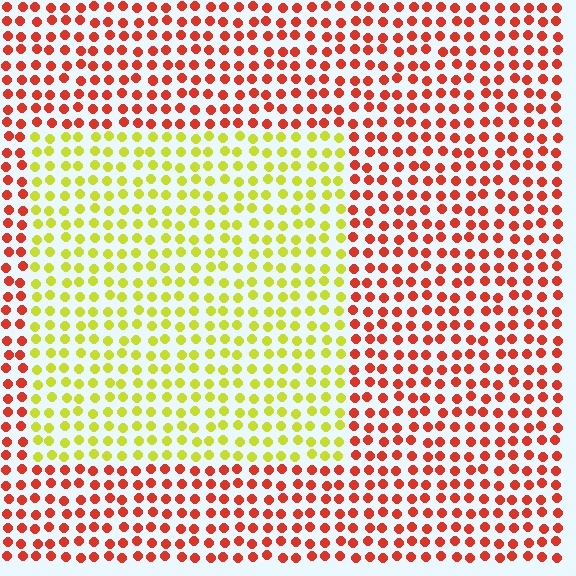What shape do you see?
I see a rectangle.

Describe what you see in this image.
The image is filled with small red elements in a uniform arrangement. A rectangle-shaped region is visible where the elements are tinted to a slightly different hue, forming a subtle color boundary.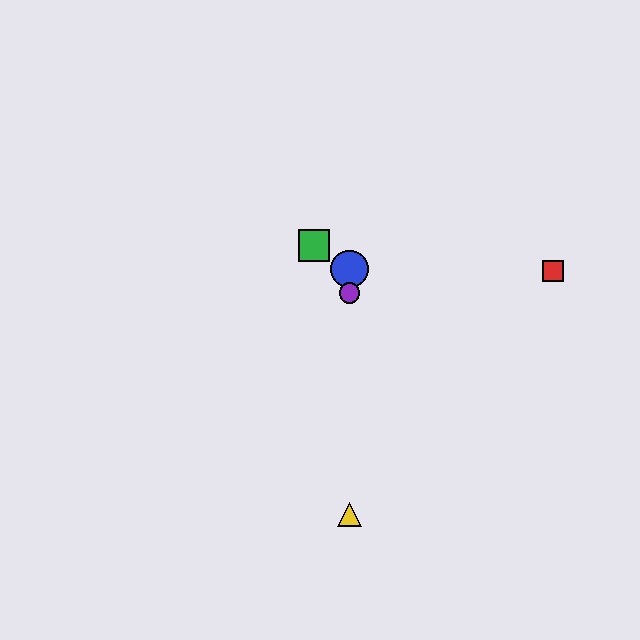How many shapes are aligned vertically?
3 shapes (the blue circle, the yellow triangle, the purple circle) are aligned vertically.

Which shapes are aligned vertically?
The blue circle, the yellow triangle, the purple circle are aligned vertically.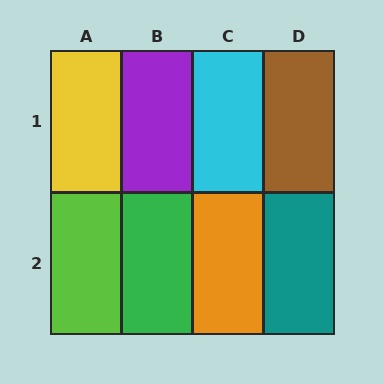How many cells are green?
1 cell is green.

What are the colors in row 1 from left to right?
Yellow, purple, cyan, brown.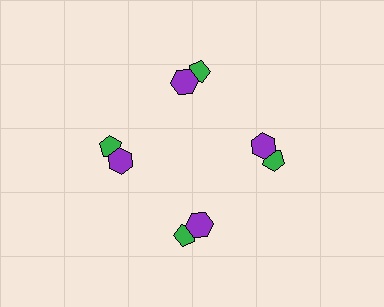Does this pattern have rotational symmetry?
Yes, this pattern has 4-fold rotational symmetry. It looks the same after rotating 90 degrees around the center.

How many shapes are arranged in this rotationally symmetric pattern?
There are 8 shapes, arranged in 4 groups of 2.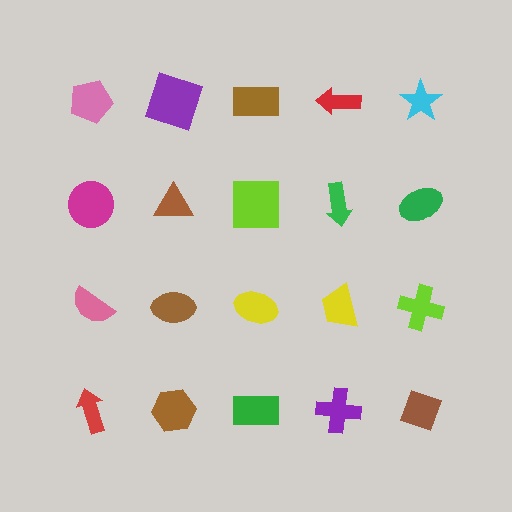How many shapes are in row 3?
5 shapes.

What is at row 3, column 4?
A yellow trapezoid.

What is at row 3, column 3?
A yellow ellipse.